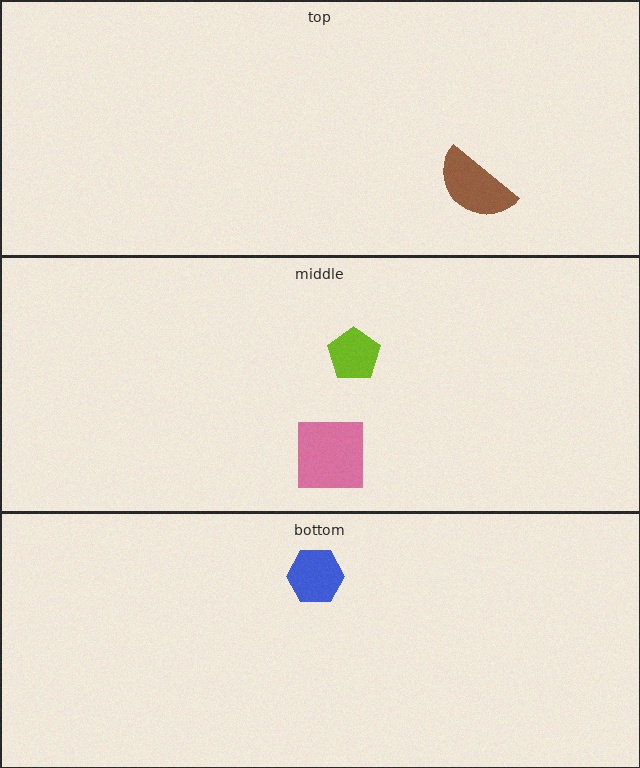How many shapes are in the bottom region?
1.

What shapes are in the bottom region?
The blue hexagon.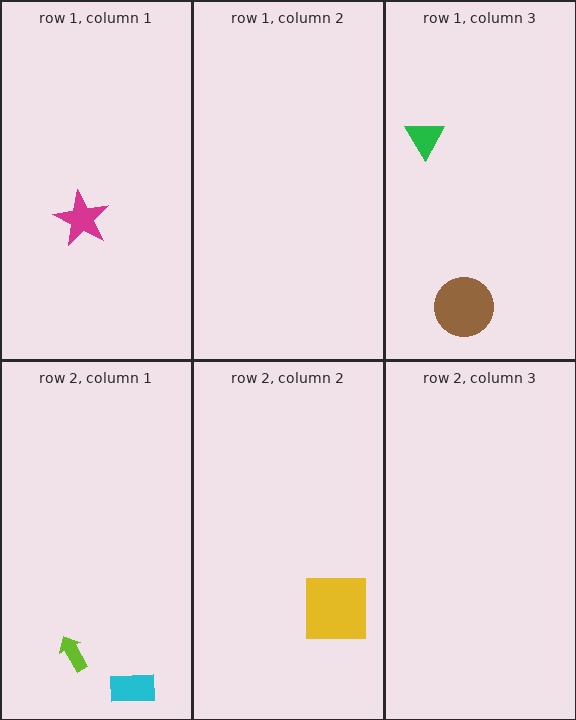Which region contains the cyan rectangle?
The row 2, column 1 region.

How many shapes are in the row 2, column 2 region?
2.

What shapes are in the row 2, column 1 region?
The cyan rectangle, the lime arrow.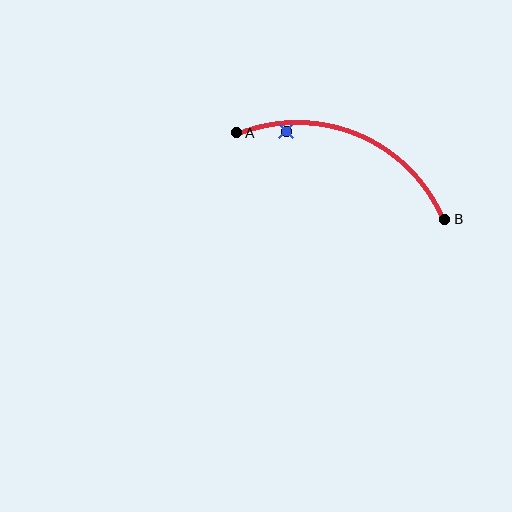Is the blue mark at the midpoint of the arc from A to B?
No — the blue mark does not lie on the arc at all. It sits slightly inside the curve.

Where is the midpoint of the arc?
The arc midpoint is the point on the curve farthest from the straight line joining A and B. It sits above that line.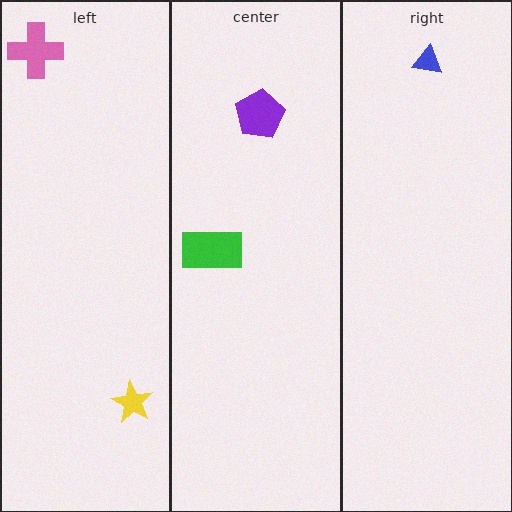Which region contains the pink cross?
The left region.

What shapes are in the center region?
The green rectangle, the purple pentagon.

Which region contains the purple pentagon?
The center region.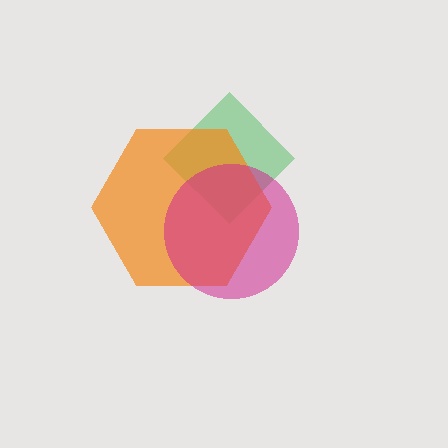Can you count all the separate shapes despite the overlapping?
Yes, there are 3 separate shapes.